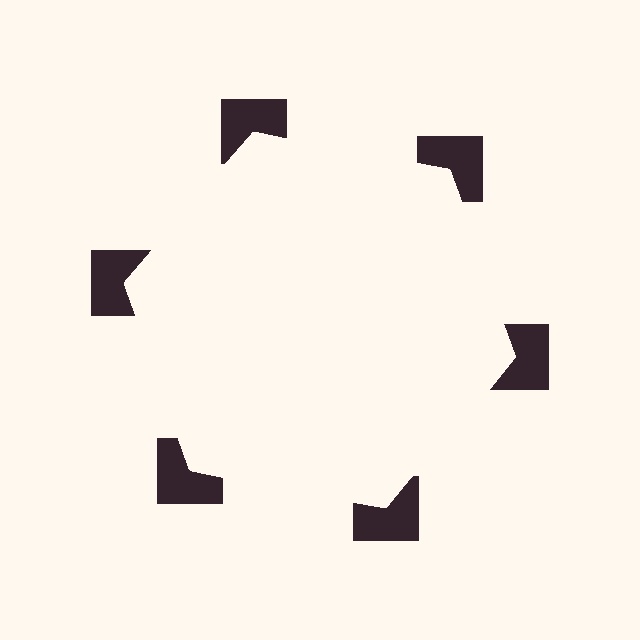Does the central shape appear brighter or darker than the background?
It typically appears slightly brighter than the background, even though no actual brightness change is drawn.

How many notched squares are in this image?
There are 6 — one at each vertex of the illusory hexagon.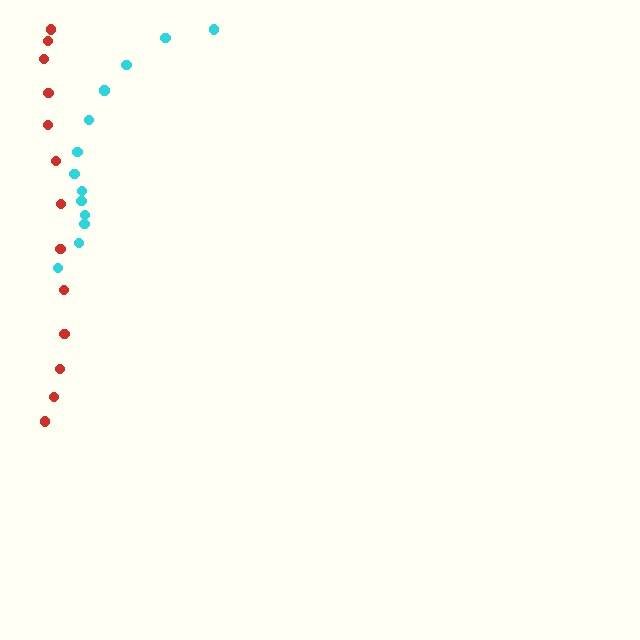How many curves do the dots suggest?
There are 2 distinct paths.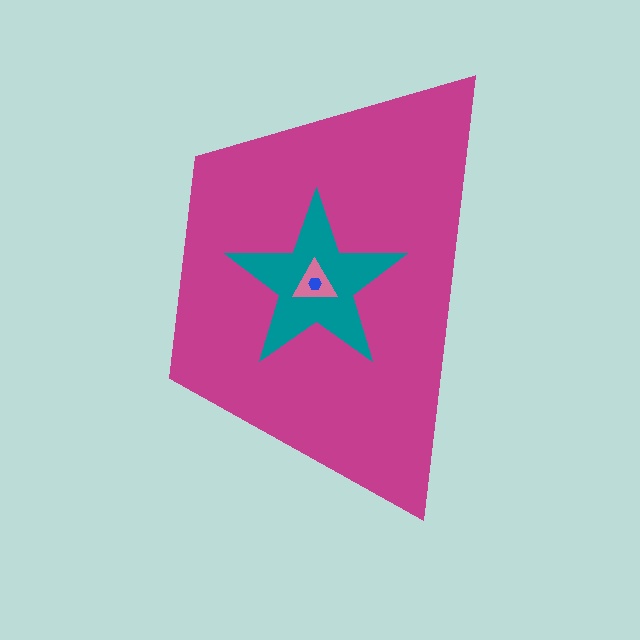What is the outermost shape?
The magenta trapezoid.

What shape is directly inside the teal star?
The pink triangle.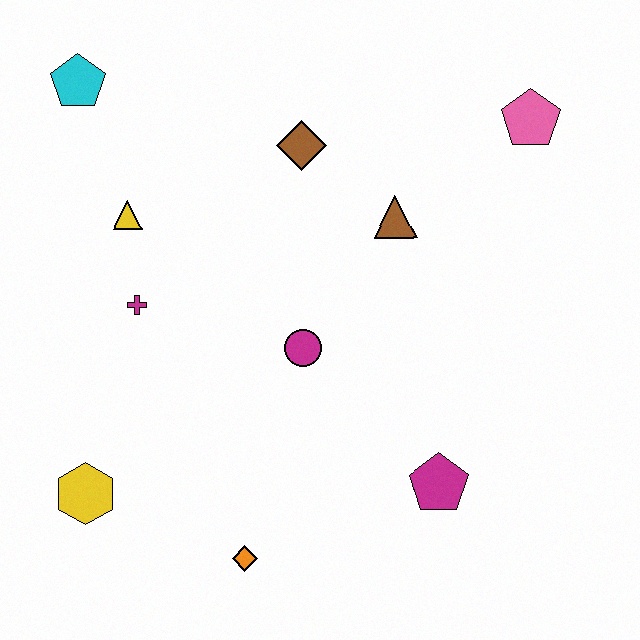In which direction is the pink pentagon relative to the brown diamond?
The pink pentagon is to the right of the brown diamond.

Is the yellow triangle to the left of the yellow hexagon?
No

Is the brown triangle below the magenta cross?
No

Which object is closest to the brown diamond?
The brown triangle is closest to the brown diamond.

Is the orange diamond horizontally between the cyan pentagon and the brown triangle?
Yes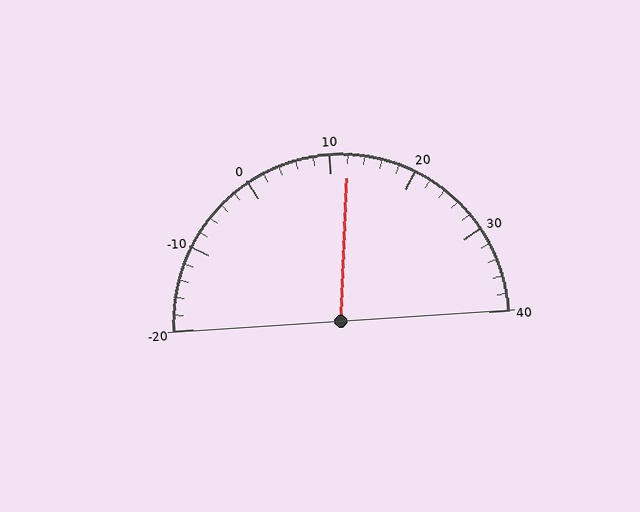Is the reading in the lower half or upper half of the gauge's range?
The reading is in the upper half of the range (-20 to 40).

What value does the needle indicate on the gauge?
The needle indicates approximately 12.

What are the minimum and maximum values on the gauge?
The gauge ranges from -20 to 40.